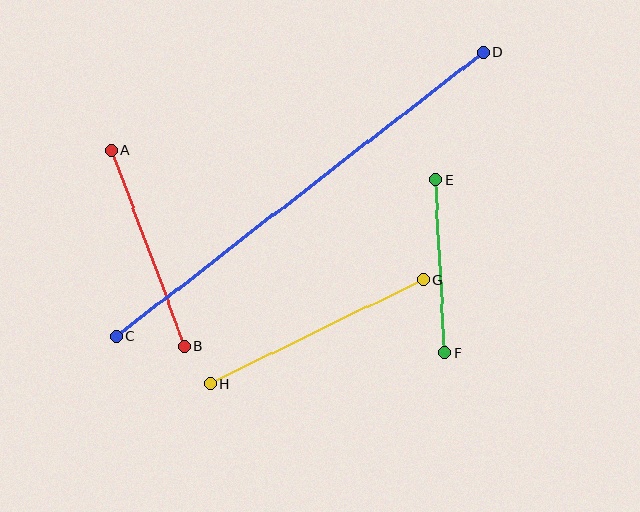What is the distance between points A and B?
The distance is approximately 209 pixels.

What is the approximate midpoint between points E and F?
The midpoint is at approximately (440, 266) pixels.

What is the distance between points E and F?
The distance is approximately 174 pixels.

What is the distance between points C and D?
The distance is approximately 465 pixels.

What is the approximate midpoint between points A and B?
The midpoint is at approximately (148, 248) pixels.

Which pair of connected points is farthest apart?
Points C and D are farthest apart.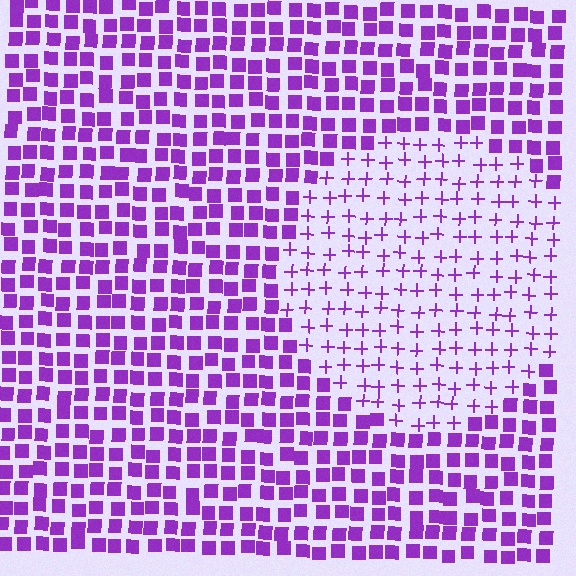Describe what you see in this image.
The image is filled with small purple elements arranged in a uniform grid. A circle-shaped region contains plus signs, while the surrounding area contains squares. The boundary is defined purely by the change in element shape.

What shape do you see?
I see a circle.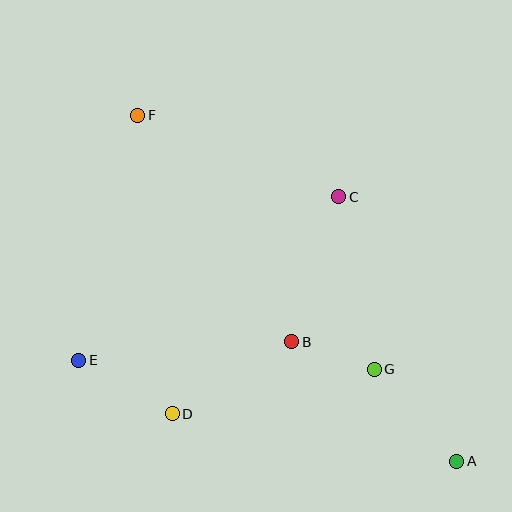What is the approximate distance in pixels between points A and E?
The distance between A and E is approximately 391 pixels.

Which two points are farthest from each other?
Points A and F are farthest from each other.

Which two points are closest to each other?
Points B and G are closest to each other.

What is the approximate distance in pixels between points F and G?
The distance between F and G is approximately 347 pixels.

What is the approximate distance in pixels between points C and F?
The distance between C and F is approximately 217 pixels.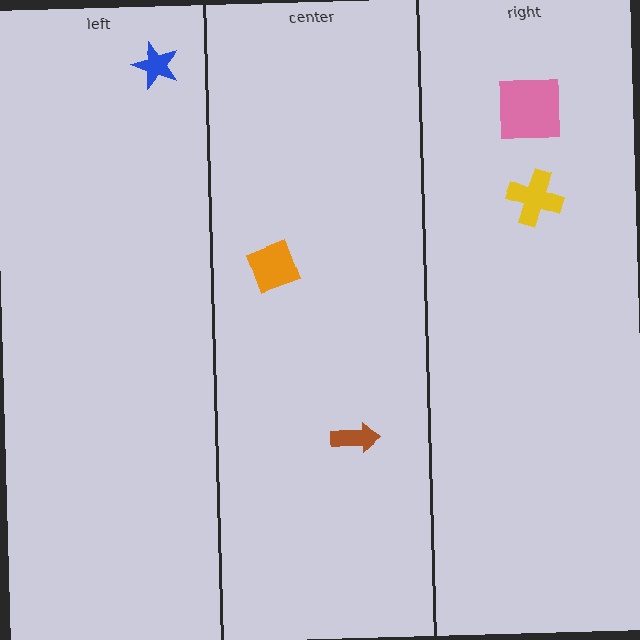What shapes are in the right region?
The yellow cross, the pink square.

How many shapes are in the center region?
2.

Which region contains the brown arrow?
The center region.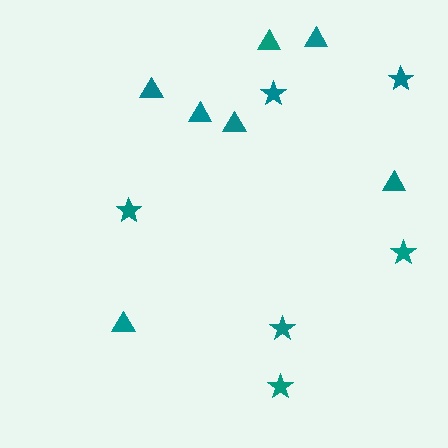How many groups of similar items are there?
There are 2 groups: one group of stars (6) and one group of triangles (7).